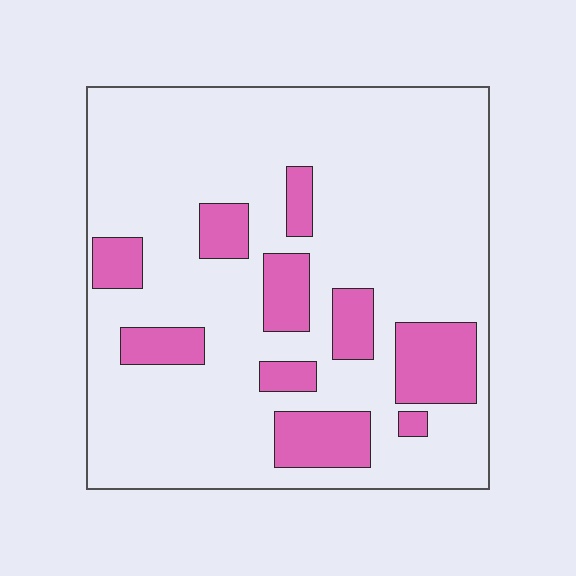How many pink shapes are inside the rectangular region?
10.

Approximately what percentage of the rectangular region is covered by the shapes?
Approximately 20%.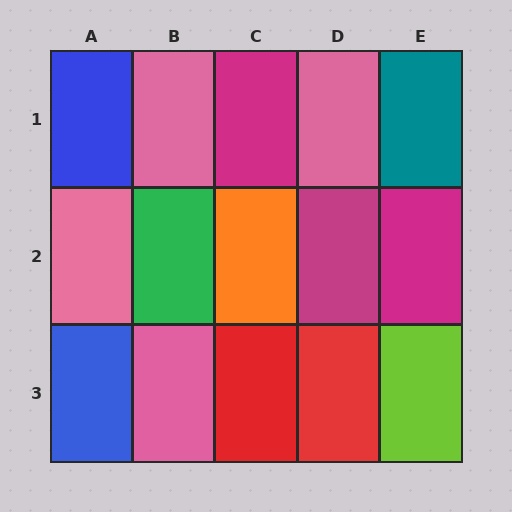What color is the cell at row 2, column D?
Magenta.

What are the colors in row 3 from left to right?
Blue, pink, red, red, lime.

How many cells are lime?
1 cell is lime.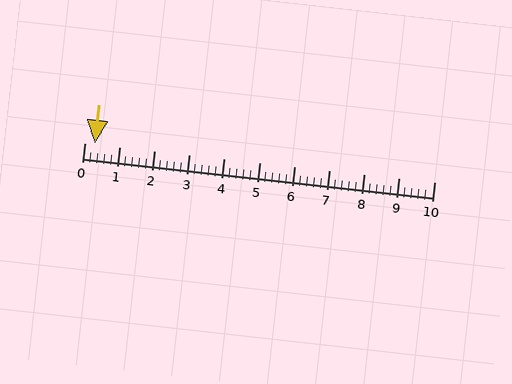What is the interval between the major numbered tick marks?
The major tick marks are spaced 1 units apart.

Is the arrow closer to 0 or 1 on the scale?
The arrow is closer to 0.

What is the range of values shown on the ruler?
The ruler shows values from 0 to 10.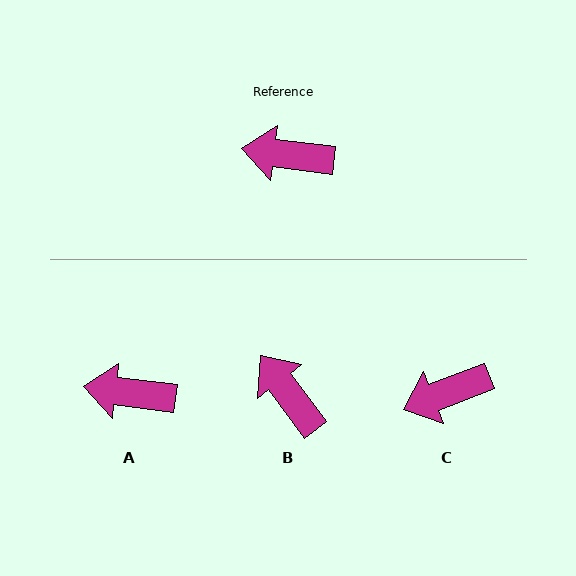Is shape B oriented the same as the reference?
No, it is off by about 46 degrees.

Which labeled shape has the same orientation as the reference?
A.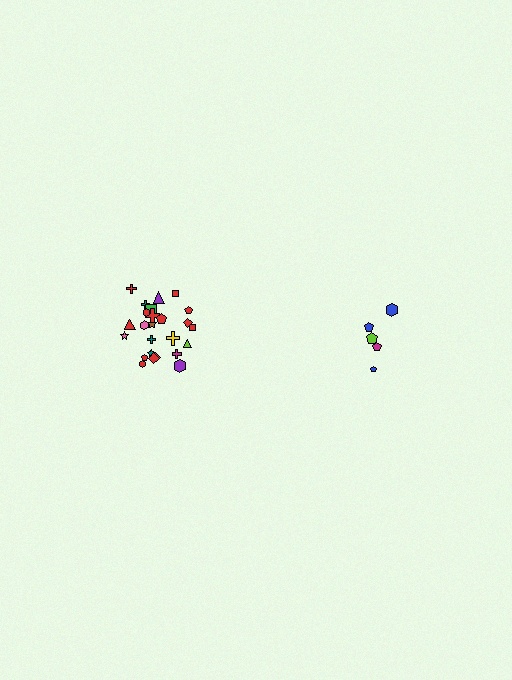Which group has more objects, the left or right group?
The left group.